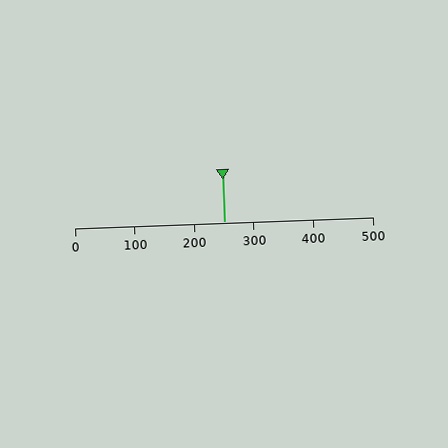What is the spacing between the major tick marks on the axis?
The major ticks are spaced 100 apart.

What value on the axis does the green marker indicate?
The marker indicates approximately 250.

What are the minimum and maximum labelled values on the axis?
The axis runs from 0 to 500.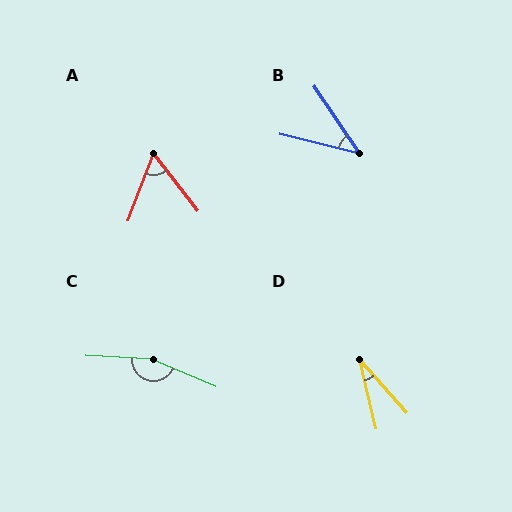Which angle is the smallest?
D, at approximately 28 degrees.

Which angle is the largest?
C, at approximately 161 degrees.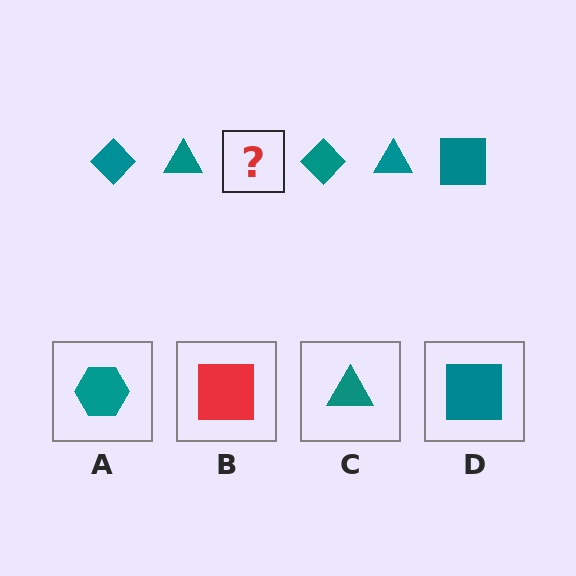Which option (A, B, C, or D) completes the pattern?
D.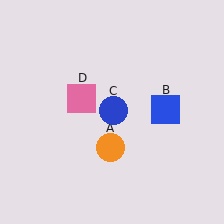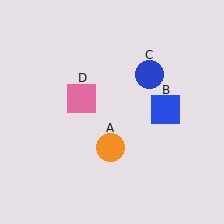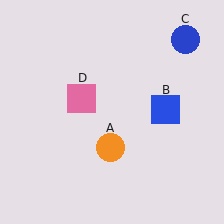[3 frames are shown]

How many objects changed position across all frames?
1 object changed position: blue circle (object C).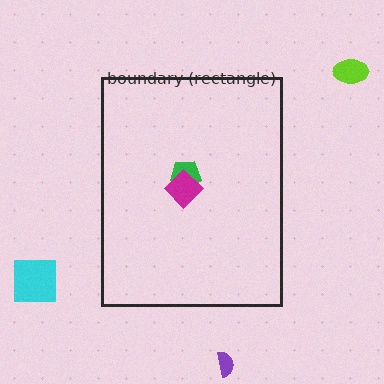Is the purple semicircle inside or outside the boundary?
Outside.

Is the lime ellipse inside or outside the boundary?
Outside.